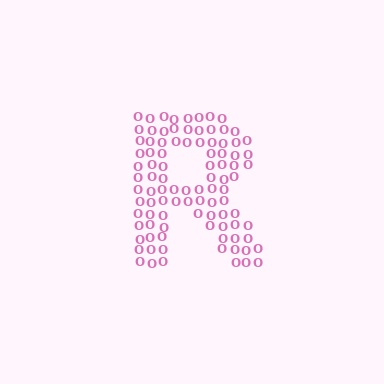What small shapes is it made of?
It is made of small letter O's.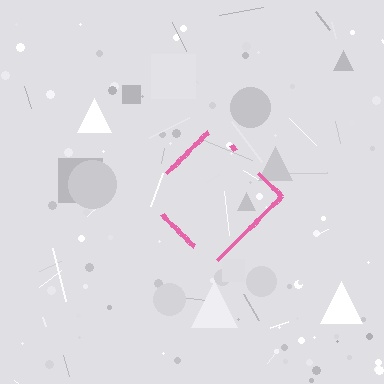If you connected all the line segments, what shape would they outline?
They would outline a diamond.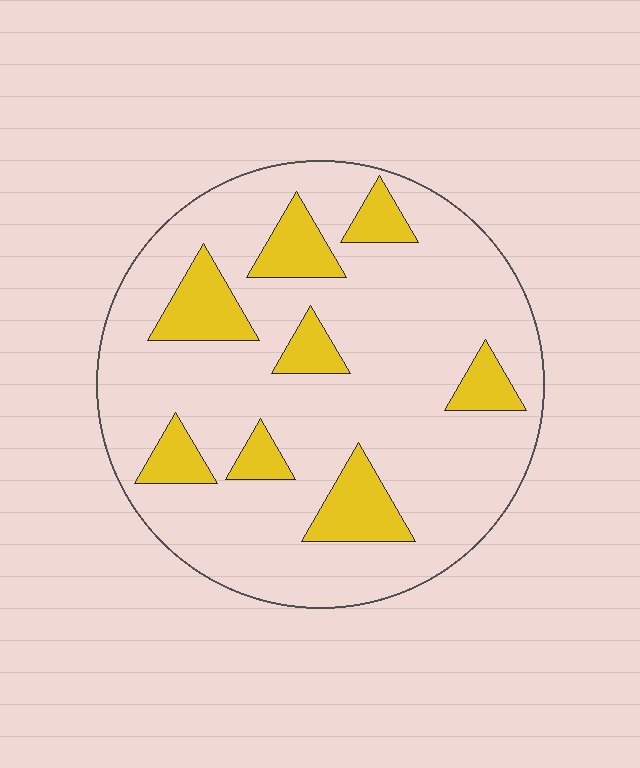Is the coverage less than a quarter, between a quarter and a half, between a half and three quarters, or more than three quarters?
Less than a quarter.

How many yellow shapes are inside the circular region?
8.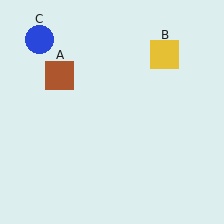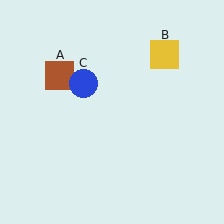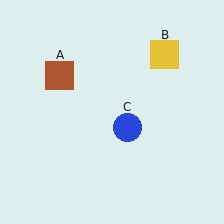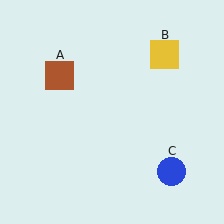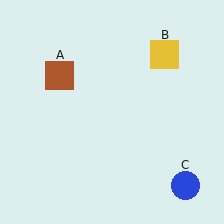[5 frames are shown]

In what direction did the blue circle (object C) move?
The blue circle (object C) moved down and to the right.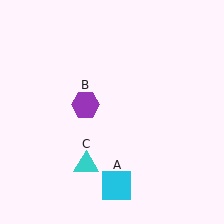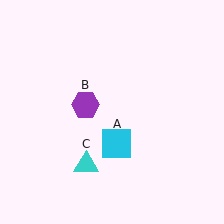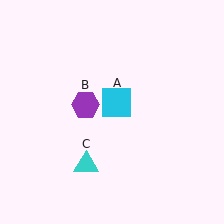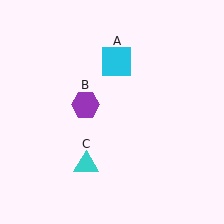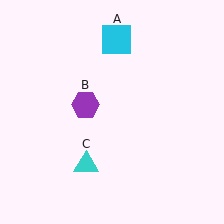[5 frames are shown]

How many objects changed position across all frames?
1 object changed position: cyan square (object A).